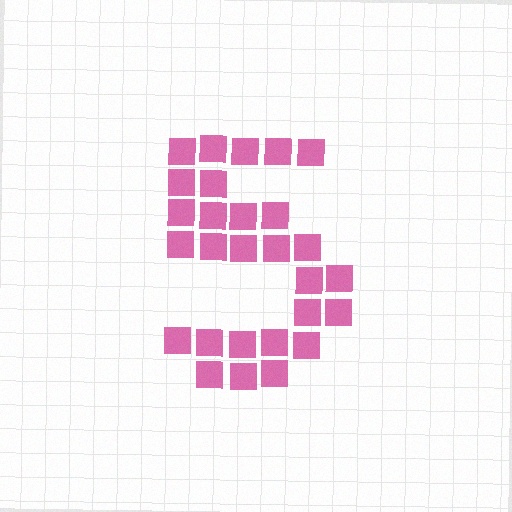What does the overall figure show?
The overall figure shows the digit 5.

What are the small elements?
The small elements are squares.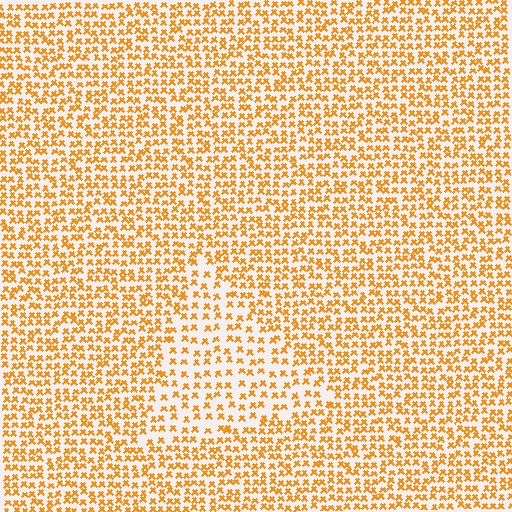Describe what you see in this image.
The image contains small orange elements arranged at two different densities. A triangle-shaped region is visible where the elements are less densely packed than the surrounding area.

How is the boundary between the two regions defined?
The boundary is defined by a change in element density (approximately 1.7x ratio). All elements are the same color, size, and shape.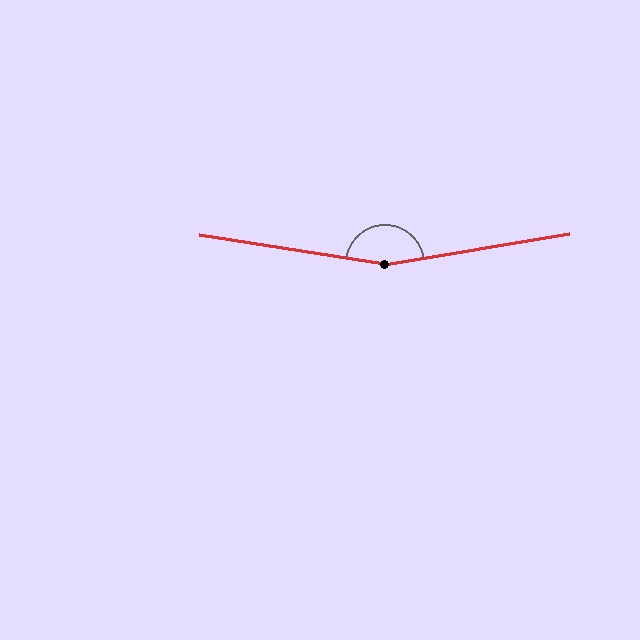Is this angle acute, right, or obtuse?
It is obtuse.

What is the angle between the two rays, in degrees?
Approximately 162 degrees.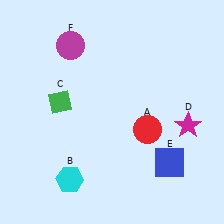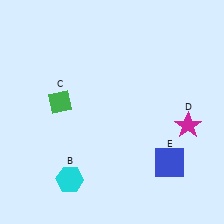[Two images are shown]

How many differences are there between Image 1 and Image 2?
There are 2 differences between the two images.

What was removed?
The red circle (A), the magenta circle (F) were removed in Image 2.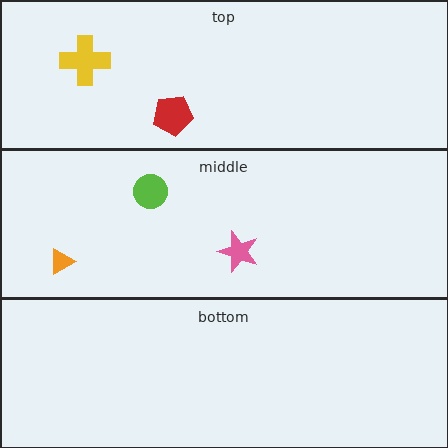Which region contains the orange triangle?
The middle region.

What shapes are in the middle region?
The lime circle, the pink star, the orange triangle.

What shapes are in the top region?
The red pentagon, the yellow cross.